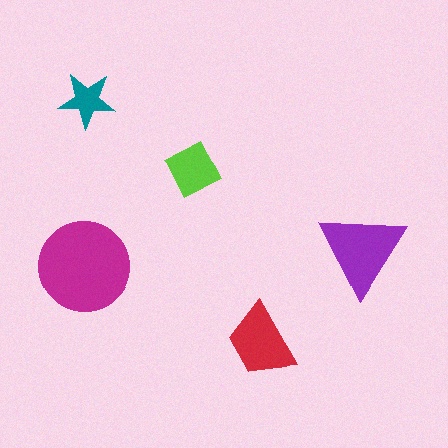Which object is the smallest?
The teal star.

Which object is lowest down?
The red trapezoid is bottommost.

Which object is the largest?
The magenta circle.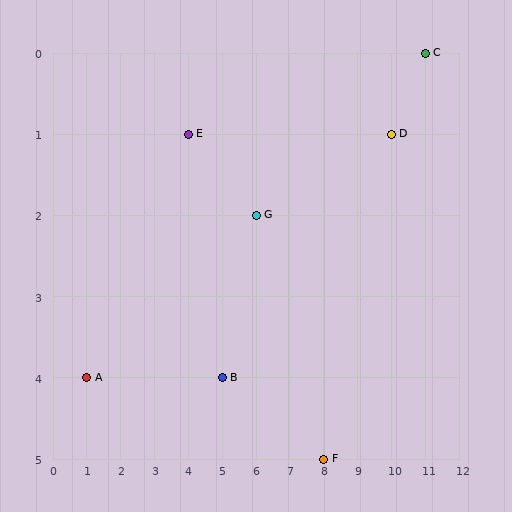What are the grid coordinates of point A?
Point A is at grid coordinates (1, 4).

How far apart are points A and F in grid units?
Points A and F are 7 columns and 1 row apart (about 7.1 grid units diagonally).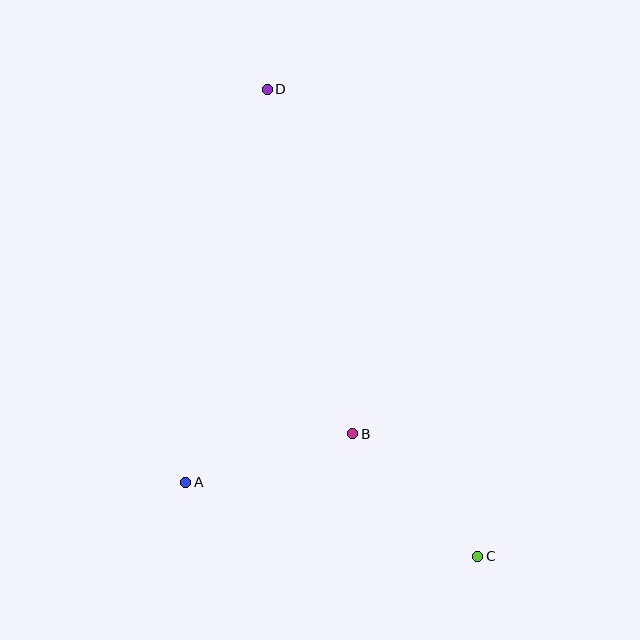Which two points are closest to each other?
Points A and B are closest to each other.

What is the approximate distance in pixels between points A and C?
The distance between A and C is approximately 302 pixels.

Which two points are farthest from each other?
Points C and D are farthest from each other.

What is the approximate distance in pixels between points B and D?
The distance between B and D is approximately 355 pixels.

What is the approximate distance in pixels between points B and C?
The distance between B and C is approximately 175 pixels.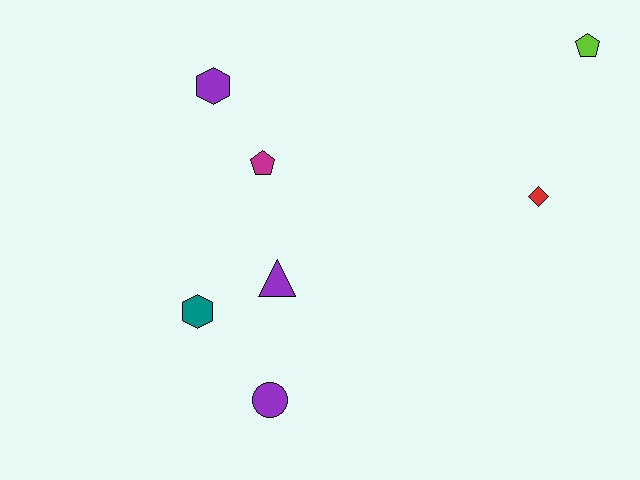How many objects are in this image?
There are 7 objects.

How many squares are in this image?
There are no squares.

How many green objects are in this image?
There are no green objects.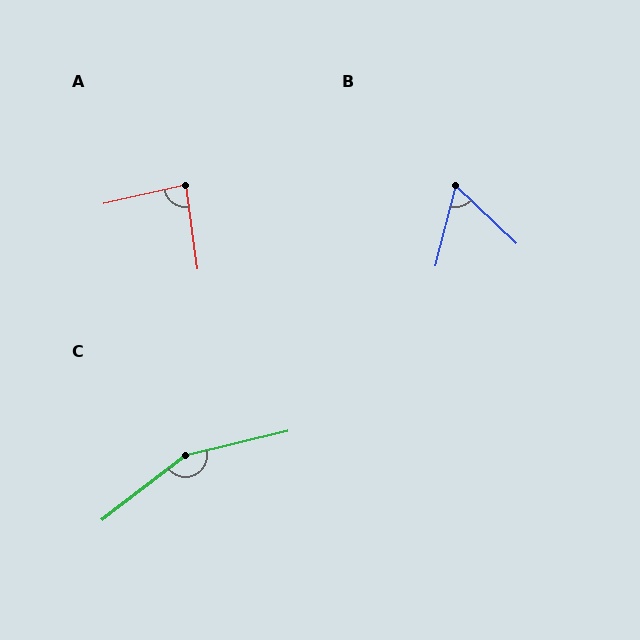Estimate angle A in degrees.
Approximately 85 degrees.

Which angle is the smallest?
B, at approximately 61 degrees.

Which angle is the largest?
C, at approximately 155 degrees.